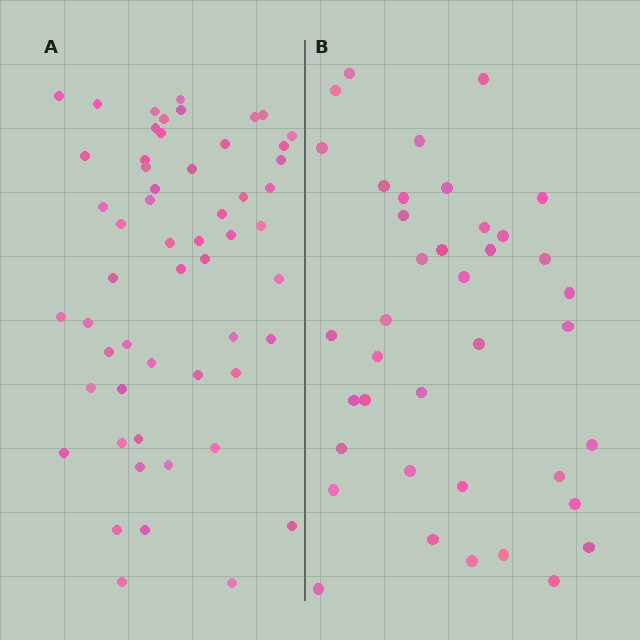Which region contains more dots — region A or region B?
Region A (the left region) has more dots.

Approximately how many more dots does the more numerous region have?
Region A has approximately 15 more dots than region B.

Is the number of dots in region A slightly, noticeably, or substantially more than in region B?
Region A has noticeably more, but not dramatically so. The ratio is roughly 1.4 to 1.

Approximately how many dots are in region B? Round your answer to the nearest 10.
About 40 dots. (The exact count is 39, which rounds to 40.)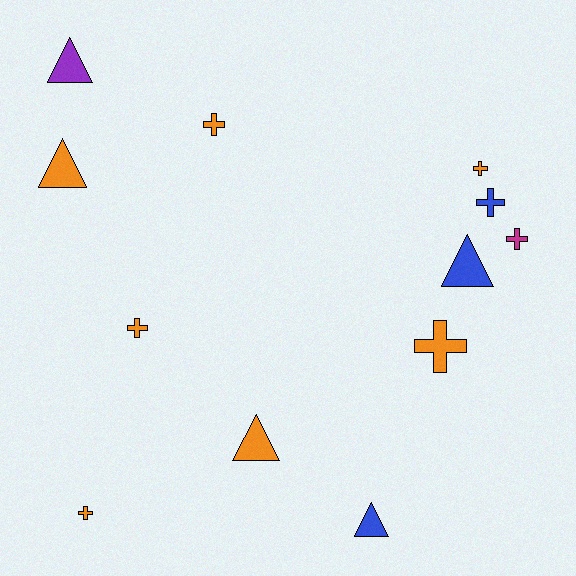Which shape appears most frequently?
Cross, with 7 objects.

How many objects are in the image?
There are 12 objects.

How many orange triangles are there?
There are 2 orange triangles.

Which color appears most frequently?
Orange, with 7 objects.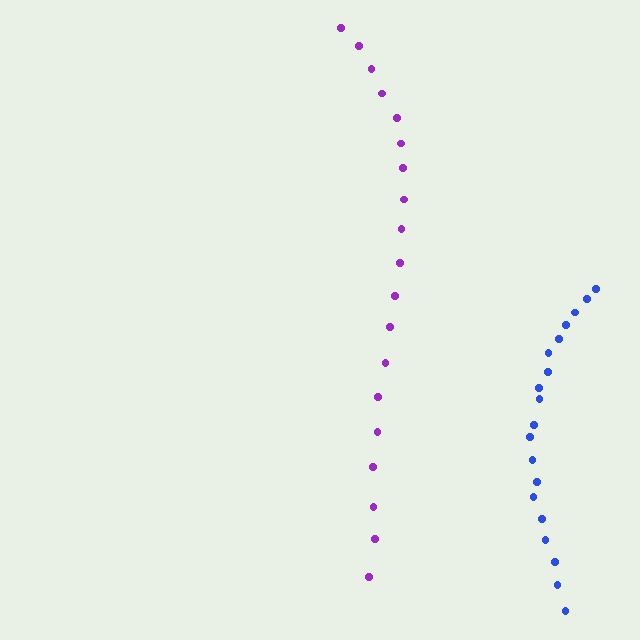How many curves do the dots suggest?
There are 2 distinct paths.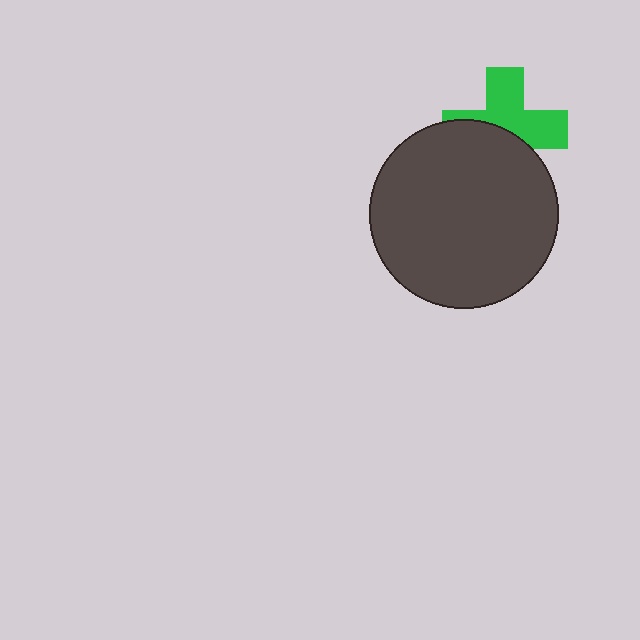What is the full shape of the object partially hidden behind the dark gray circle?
The partially hidden object is a green cross.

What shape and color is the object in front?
The object in front is a dark gray circle.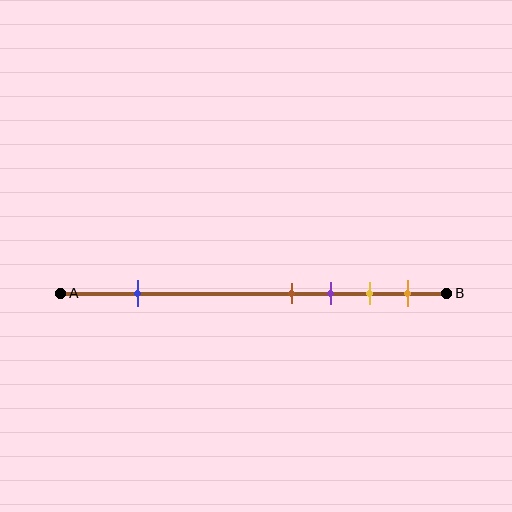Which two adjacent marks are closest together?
The brown and purple marks are the closest adjacent pair.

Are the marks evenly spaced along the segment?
No, the marks are not evenly spaced.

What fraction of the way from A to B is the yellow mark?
The yellow mark is approximately 80% (0.8) of the way from A to B.